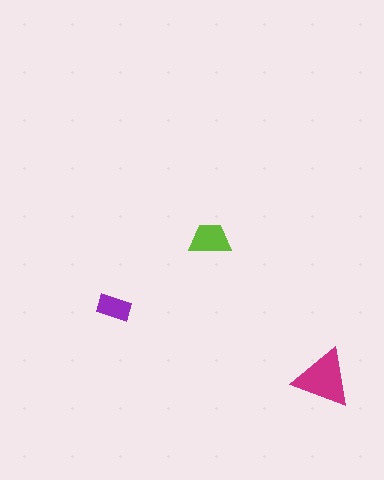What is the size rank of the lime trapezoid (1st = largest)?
2nd.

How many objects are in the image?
There are 3 objects in the image.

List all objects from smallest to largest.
The purple rectangle, the lime trapezoid, the magenta triangle.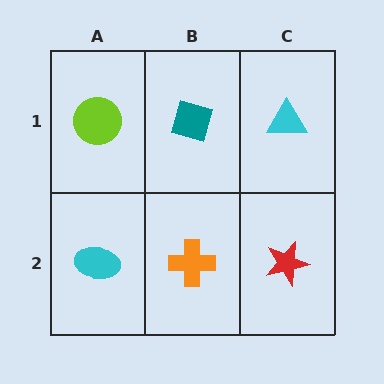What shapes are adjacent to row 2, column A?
A lime circle (row 1, column A), an orange cross (row 2, column B).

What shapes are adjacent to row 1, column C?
A red star (row 2, column C), a teal diamond (row 1, column B).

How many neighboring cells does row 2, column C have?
2.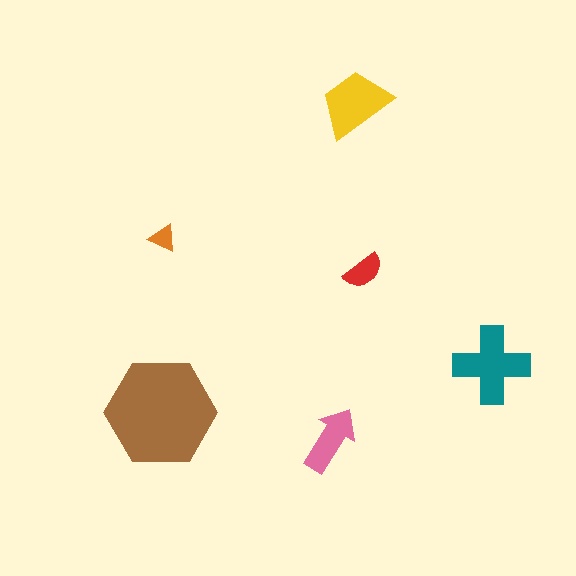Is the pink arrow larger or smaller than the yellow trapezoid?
Smaller.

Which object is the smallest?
The orange triangle.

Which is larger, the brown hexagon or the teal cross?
The brown hexagon.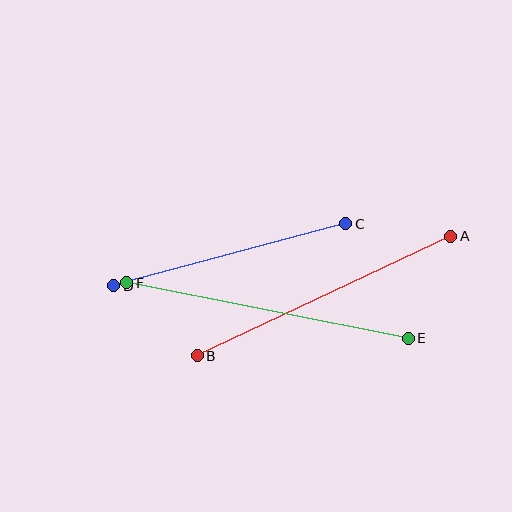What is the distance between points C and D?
The distance is approximately 240 pixels.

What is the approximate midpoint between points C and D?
The midpoint is at approximately (230, 255) pixels.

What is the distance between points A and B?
The distance is approximately 281 pixels.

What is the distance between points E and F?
The distance is approximately 287 pixels.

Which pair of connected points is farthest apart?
Points E and F are farthest apart.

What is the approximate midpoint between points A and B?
The midpoint is at approximately (324, 296) pixels.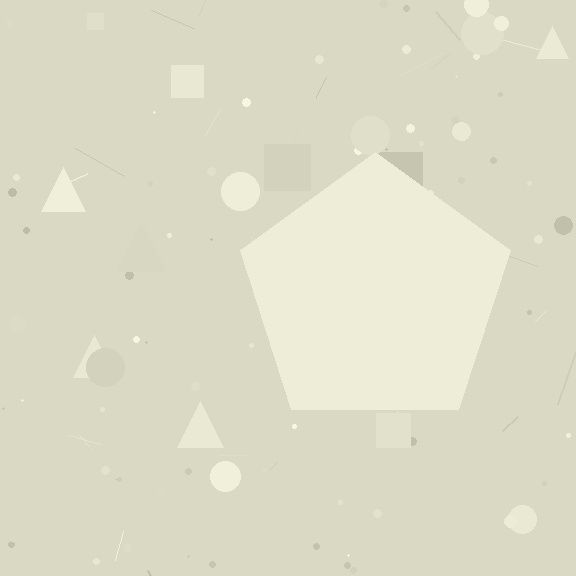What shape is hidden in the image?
A pentagon is hidden in the image.